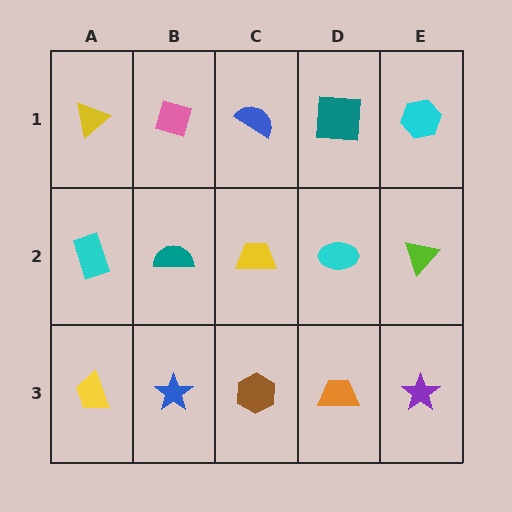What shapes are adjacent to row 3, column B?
A teal semicircle (row 2, column B), a yellow trapezoid (row 3, column A), a brown hexagon (row 3, column C).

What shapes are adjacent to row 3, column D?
A cyan ellipse (row 2, column D), a brown hexagon (row 3, column C), a purple star (row 3, column E).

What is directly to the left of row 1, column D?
A blue semicircle.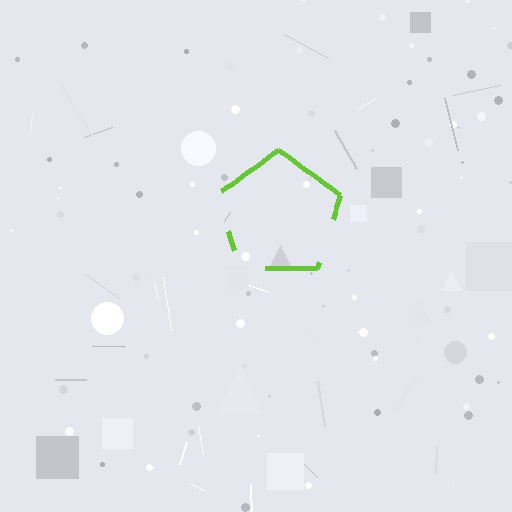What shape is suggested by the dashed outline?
The dashed outline suggests a pentagon.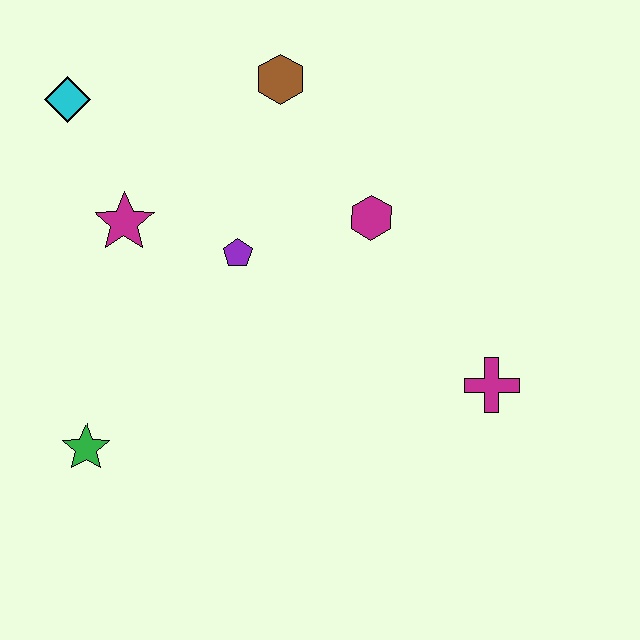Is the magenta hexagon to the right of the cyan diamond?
Yes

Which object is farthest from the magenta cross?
The cyan diamond is farthest from the magenta cross.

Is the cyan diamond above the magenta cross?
Yes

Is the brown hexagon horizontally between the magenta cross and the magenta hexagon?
No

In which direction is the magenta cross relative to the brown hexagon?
The magenta cross is below the brown hexagon.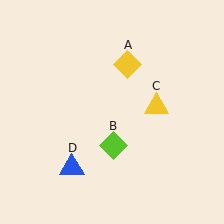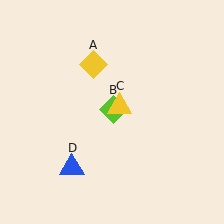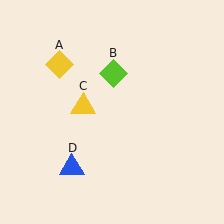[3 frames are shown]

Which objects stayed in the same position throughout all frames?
Blue triangle (object D) remained stationary.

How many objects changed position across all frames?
3 objects changed position: yellow diamond (object A), lime diamond (object B), yellow triangle (object C).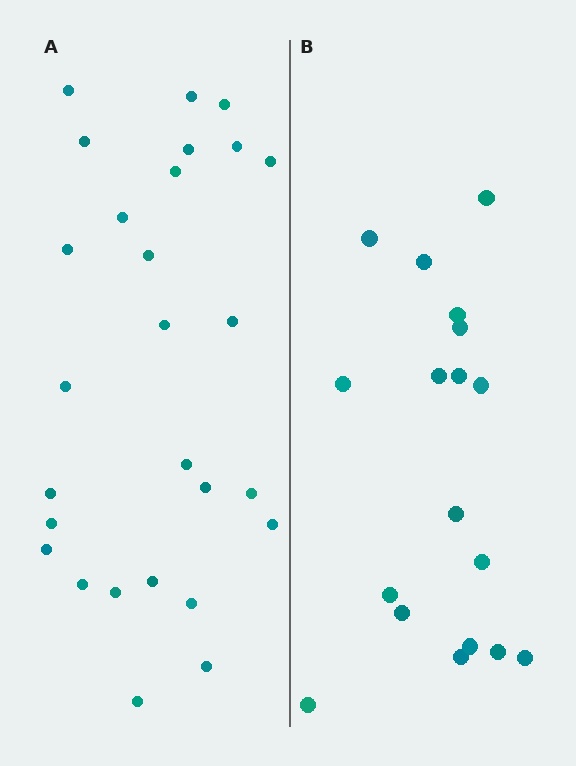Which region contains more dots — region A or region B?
Region A (the left region) has more dots.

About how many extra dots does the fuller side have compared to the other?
Region A has roughly 8 or so more dots than region B.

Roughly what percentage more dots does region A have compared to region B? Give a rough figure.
About 50% more.